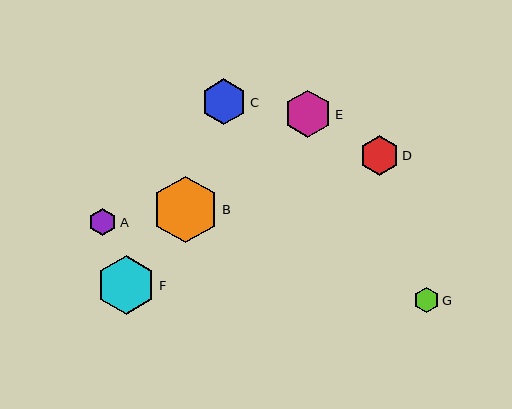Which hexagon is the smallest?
Hexagon G is the smallest with a size of approximately 25 pixels.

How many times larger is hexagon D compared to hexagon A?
Hexagon D is approximately 1.4 times the size of hexagon A.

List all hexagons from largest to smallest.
From largest to smallest: B, F, E, C, D, A, G.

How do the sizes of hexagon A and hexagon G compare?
Hexagon A and hexagon G are approximately the same size.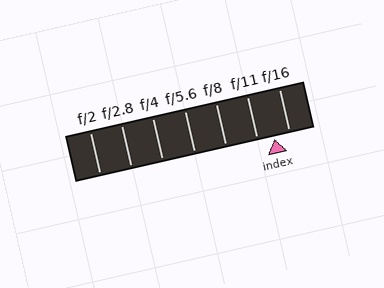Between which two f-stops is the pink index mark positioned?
The index mark is between f/11 and f/16.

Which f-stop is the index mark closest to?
The index mark is closest to f/16.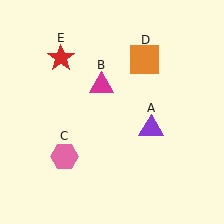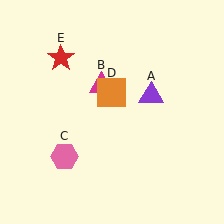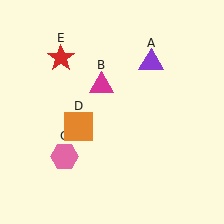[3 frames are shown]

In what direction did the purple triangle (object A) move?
The purple triangle (object A) moved up.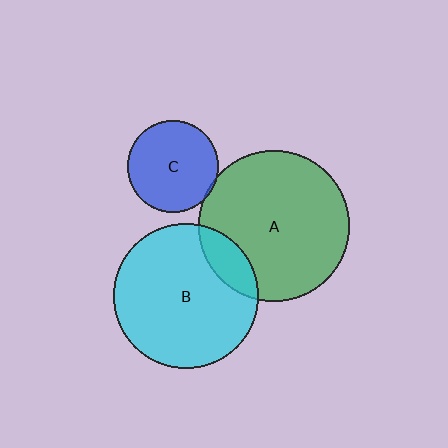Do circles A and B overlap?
Yes.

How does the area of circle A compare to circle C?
Approximately 2.7 times.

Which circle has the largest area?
Circle A (green).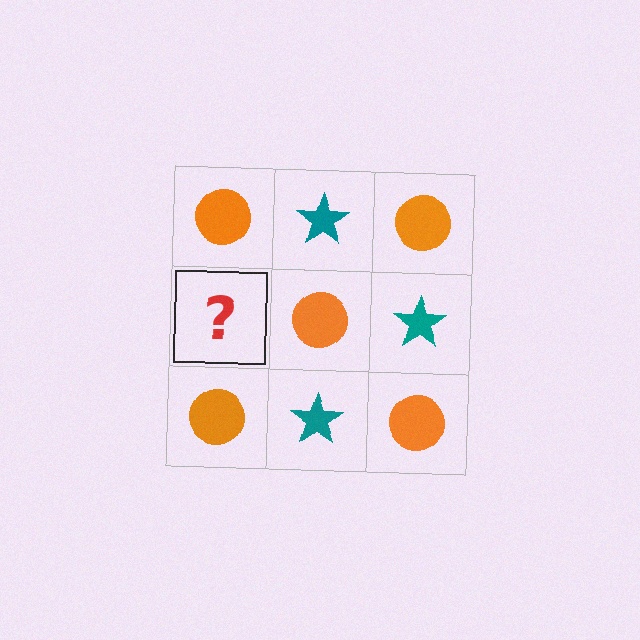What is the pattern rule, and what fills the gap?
The rule is that it alternates orange circle and teal star in a checkerboard pattern. The gap should be filled with a teal star.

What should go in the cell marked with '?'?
The missing cell should contain a teal star.